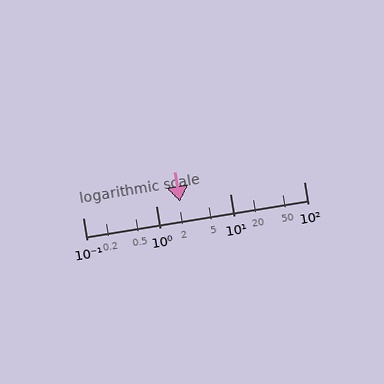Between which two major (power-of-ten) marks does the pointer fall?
The pointer is between 1 and 10.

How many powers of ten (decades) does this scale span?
The scale spans 3 decades, from 0.1 to 100.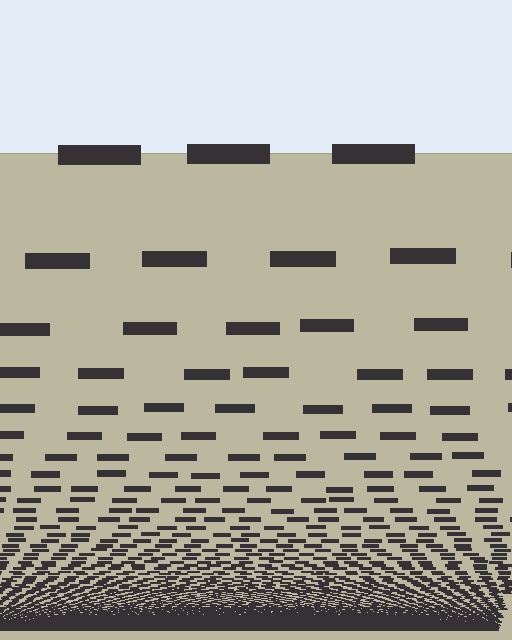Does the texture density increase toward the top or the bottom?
Density increases toward the bottom.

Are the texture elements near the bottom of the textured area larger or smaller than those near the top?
Smaller. The gradient is inverted — elements near the bottom are smaller and denser.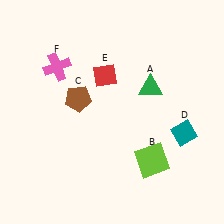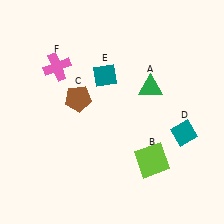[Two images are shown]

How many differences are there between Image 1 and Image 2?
There is 1 difference between the two images.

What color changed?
The diamond (E) changed from red in Image 1 to teal in Image 2.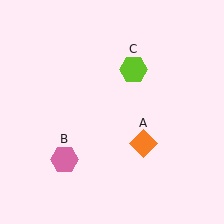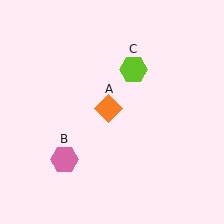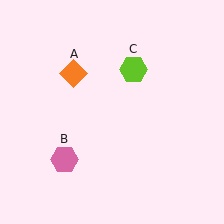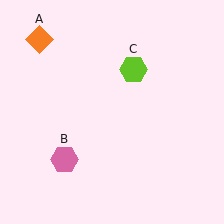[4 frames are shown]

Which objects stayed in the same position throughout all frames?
Pink hexagon (object B) and lime hexagon (object C) remained stationary.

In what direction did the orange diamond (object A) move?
The orange diamond (object A) moved up and to the left.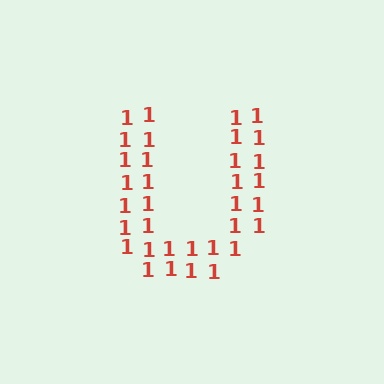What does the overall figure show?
The overall figure shows the letter U.